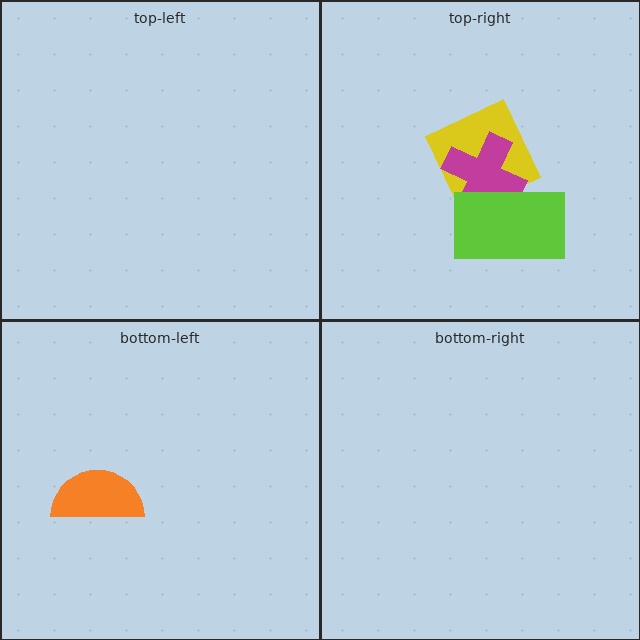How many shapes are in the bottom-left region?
1.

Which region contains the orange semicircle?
The bottom-left region.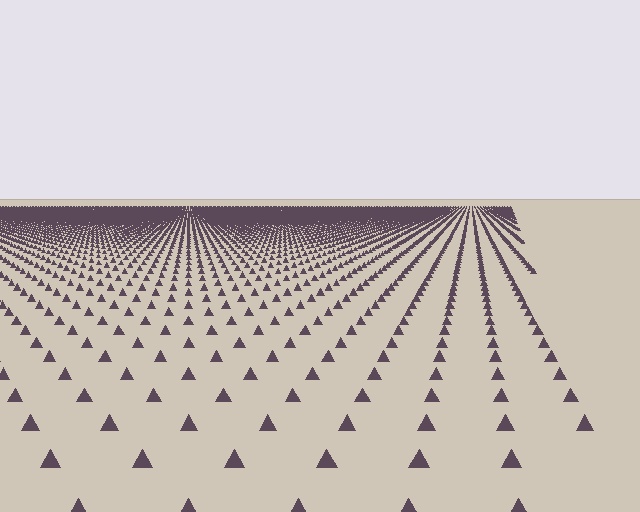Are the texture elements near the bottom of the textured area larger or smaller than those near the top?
Larger. Near the bottom, elements are closer to the viewer and appear at a bigger on-screen size.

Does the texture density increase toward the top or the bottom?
Density increases toward the top.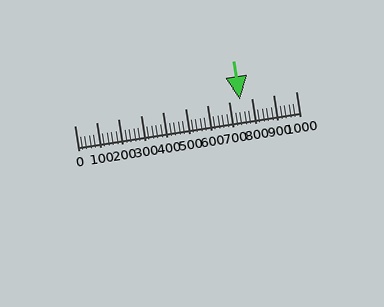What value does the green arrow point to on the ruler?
The green arrow points to approximately 748.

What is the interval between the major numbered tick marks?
The major tick marks are spaced 100 units apart.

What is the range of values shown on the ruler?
The ruler shows values from 0 to 1000.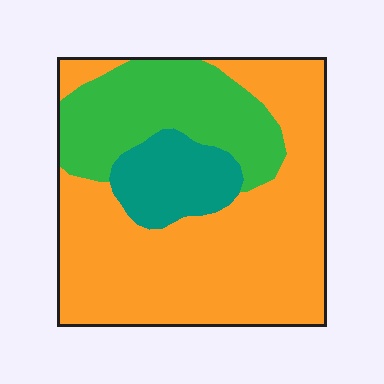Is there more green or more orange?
Orange.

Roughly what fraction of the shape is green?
Green takes up between a quarter and a half of the shape.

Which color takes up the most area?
Orange, at roughly 60%.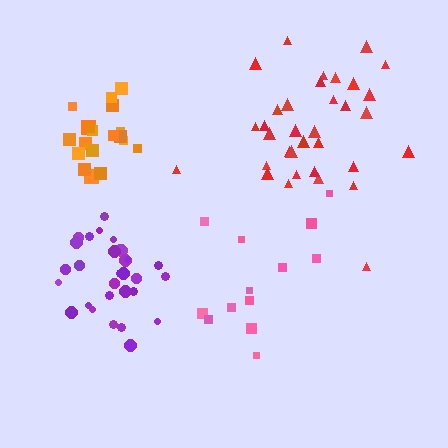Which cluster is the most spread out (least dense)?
Pink.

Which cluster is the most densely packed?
Orange.